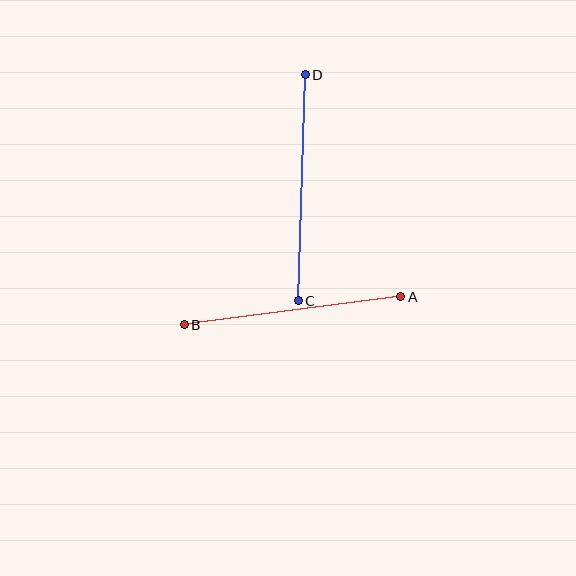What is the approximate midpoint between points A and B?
The midpoint is at approximately (292, 311) pixels.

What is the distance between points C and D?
The distance is approximately 226 pixels.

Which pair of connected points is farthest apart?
Points C and D are farthest apart.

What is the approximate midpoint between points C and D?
The midpoint is at approximately (302, 188) pixels.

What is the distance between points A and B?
The distance is approximately 218 pixels.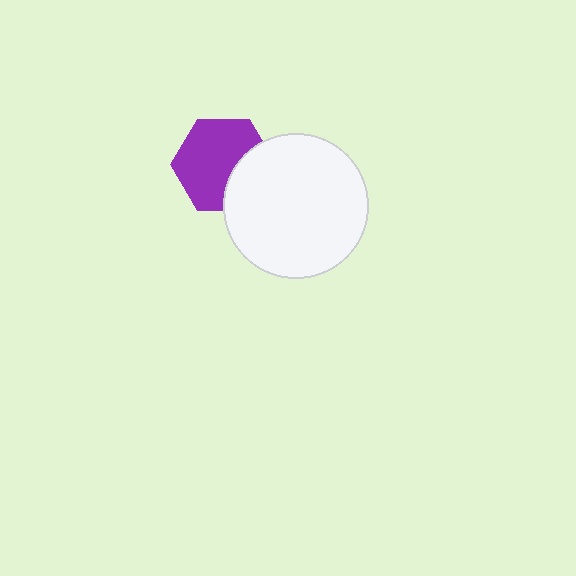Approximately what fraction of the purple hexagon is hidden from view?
Roughly 31% of the purple hexagon is hidden behind the white circle.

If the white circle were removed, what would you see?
You would see the complete purple hexagon.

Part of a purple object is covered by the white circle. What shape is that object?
It is a hexagon.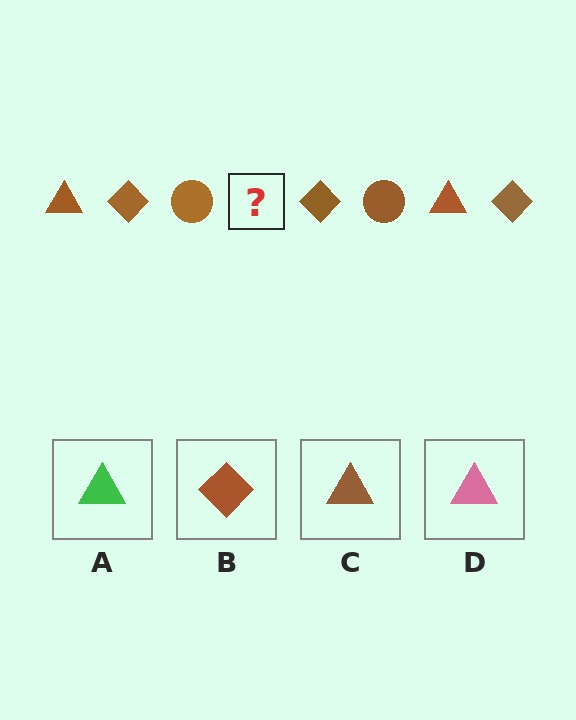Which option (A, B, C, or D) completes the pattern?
C.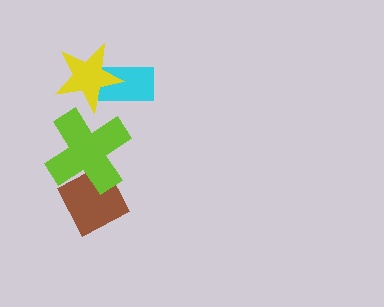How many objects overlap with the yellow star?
1 object overlaps with the yellow star.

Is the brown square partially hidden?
Yes, it is partially covered by another shape.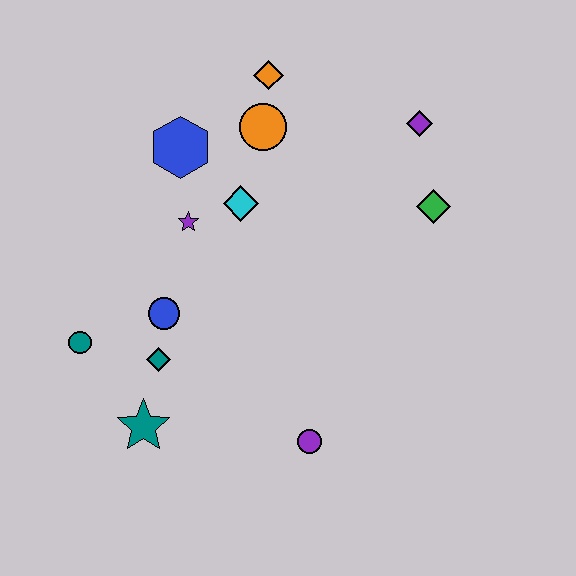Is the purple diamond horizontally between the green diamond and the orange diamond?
Yes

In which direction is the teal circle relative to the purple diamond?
The teal circle is to the left of the purple diamond.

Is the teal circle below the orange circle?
Yes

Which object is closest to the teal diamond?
The blue circle is closest to the teal diamond.